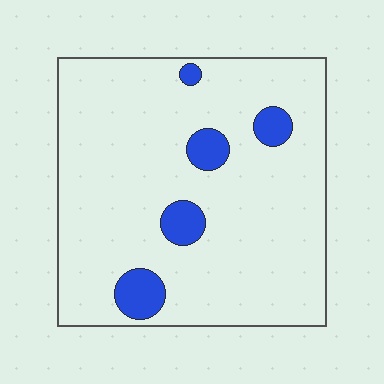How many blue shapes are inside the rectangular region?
5.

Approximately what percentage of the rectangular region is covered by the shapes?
Approximately 10%.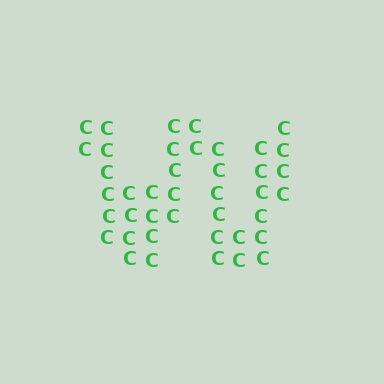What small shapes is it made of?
It is made of small letter C's.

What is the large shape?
The large shape is the letter W.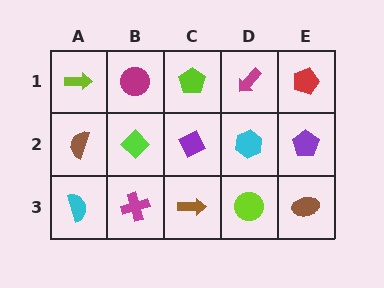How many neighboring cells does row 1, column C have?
3.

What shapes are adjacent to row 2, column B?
A magenta circle (row 1, column B), a magenta cross (row 3, column B), a brown semicircle (row 2, column A), a purple diamond (row 2, column C).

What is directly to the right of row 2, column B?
A purple diamond.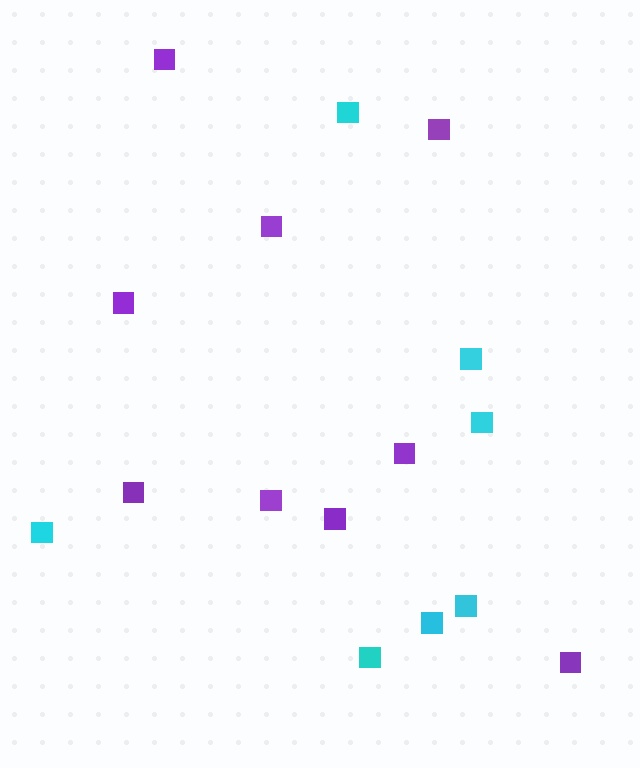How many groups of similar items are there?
There are 2 groups: one group of cyan squares (7) and one group of purple squares (9).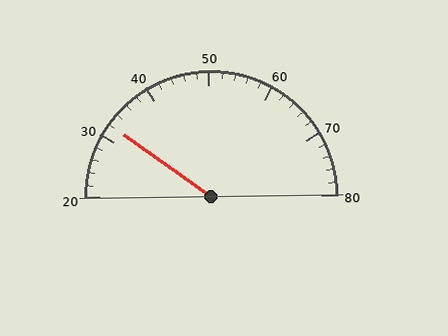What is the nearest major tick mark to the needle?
The nearest major tick mark is 30.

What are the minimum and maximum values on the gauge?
The gauge ranges from 20 to 80.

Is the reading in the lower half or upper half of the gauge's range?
The reading is in the lower half of the range (20 to 80).